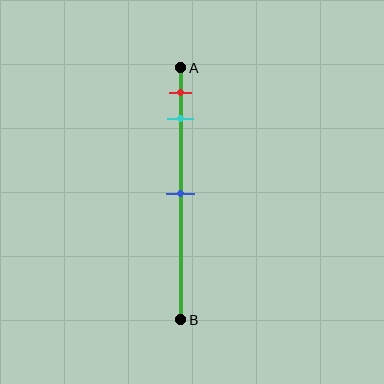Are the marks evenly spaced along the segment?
No, the marks are not evenly spaced.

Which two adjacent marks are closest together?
The red and cyan marks are the closest adjacent pair.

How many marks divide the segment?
There are 3 marks dividing the segment.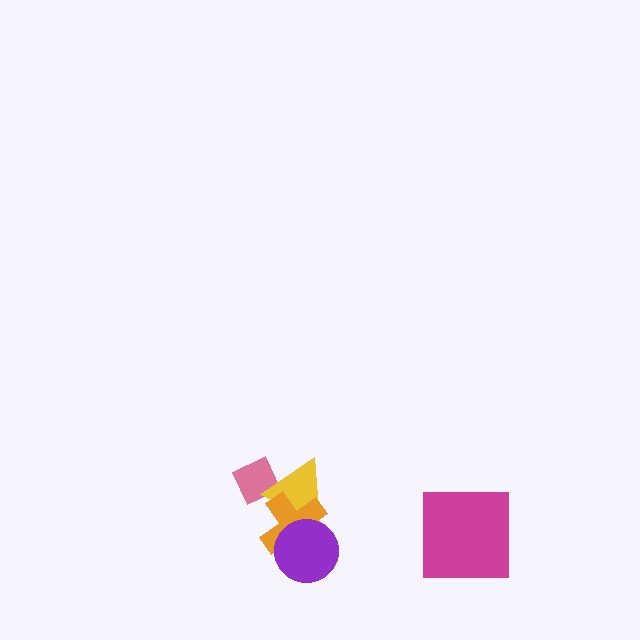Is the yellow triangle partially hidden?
Yes, it is partially covered by another shape.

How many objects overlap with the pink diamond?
1 object overlaps with the pink diamond.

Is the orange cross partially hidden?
Yes, it is partially covered by another shape.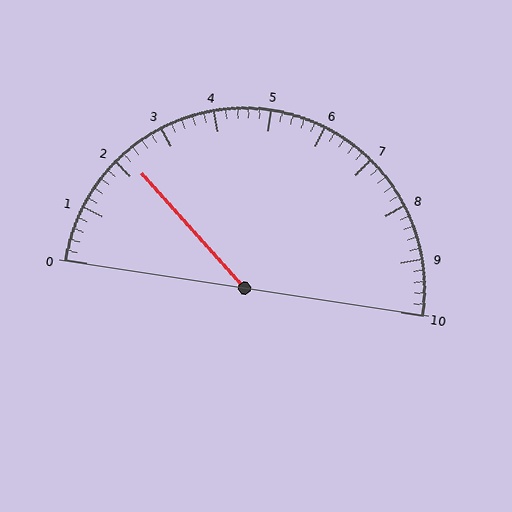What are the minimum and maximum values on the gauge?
The gauge ranges from 0 to 10.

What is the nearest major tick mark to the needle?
The nearest major tick mark is 2.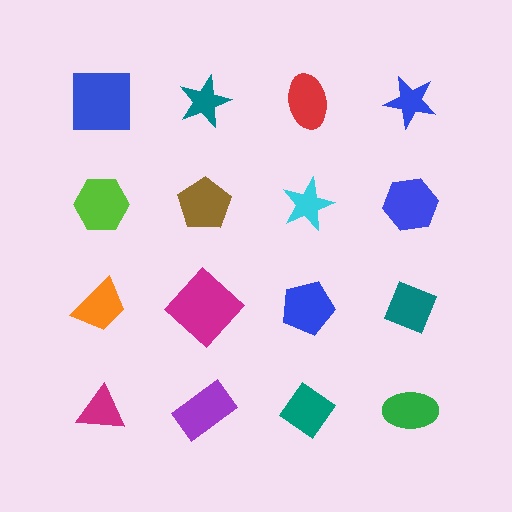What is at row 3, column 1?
An orange trapezoid.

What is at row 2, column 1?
A lime hexagon.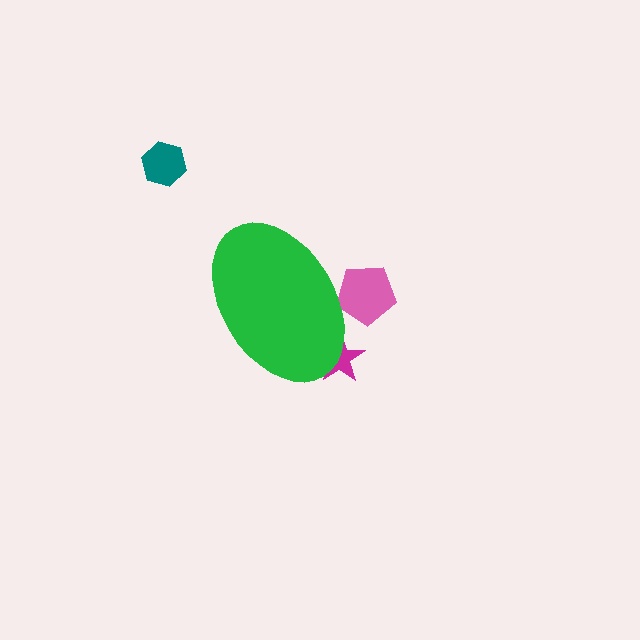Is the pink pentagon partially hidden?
Yes, the pink pentagon is partially hidden behind the green ellipse.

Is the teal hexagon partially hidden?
No, the teal hexagon is fully visible.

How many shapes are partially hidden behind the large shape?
2 shapes are partially hidden.